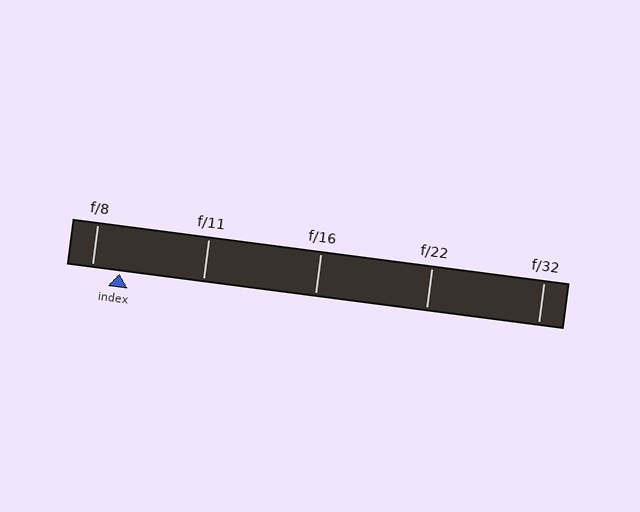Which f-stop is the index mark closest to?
The index mark is closest to f/8.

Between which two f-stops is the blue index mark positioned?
The index mark is between f/8 and f/11.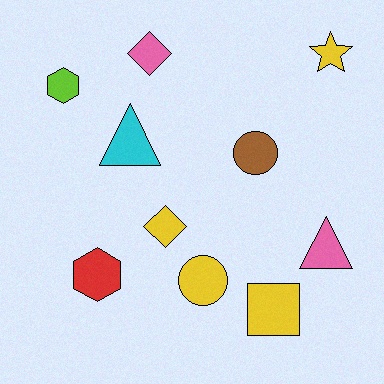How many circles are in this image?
There are 2 circles.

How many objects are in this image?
There are 10 objects.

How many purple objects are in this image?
There are no purple objects.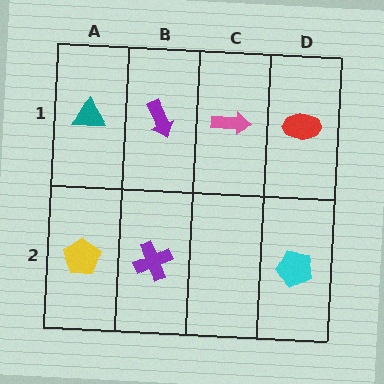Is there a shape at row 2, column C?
No, that cell is empty.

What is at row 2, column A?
A yellow pentagon.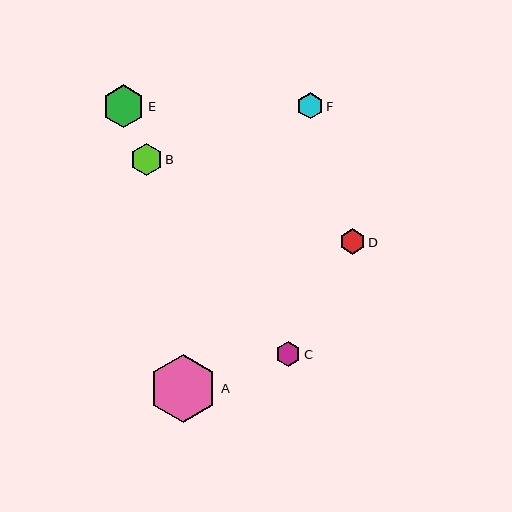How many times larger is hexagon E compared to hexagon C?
Hexagon E is approximately 1.7 times the size of hexagon C.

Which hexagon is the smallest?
Hexagon C is the smallest with a size of approximately 25 pixels.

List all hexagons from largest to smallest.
From largest to smallest: A, E, B, F, D, C.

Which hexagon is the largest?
Hexagon A is the largest with a size of approximately 68 pixels.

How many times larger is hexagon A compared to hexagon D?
Hexagon A is approximately 2.7 times the size of hexagon D.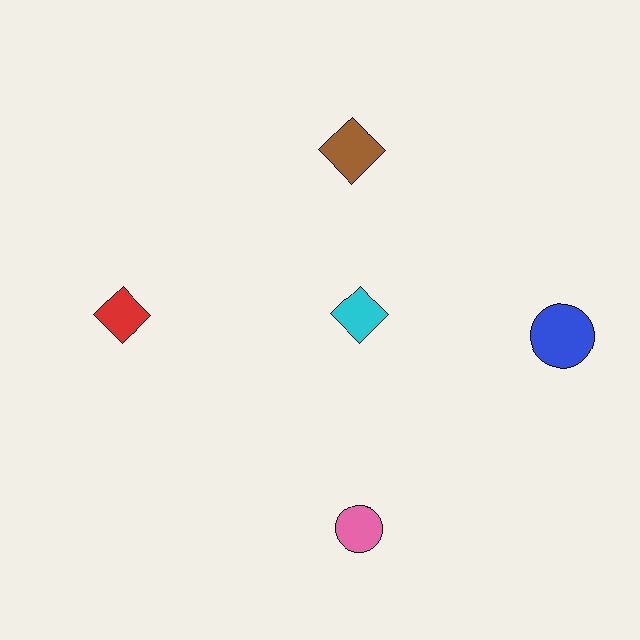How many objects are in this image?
There are 5 objects.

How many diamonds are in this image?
There are 3 diamonds.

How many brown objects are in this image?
There is 1 brown object.